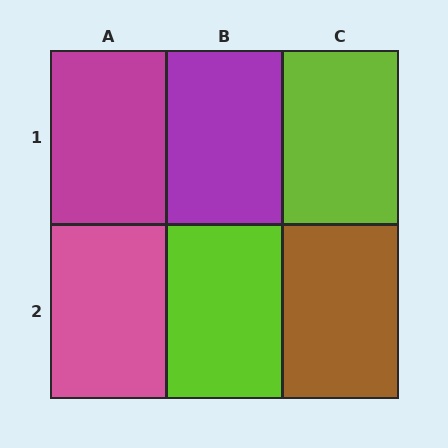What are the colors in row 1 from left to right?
Magenta, purple, lime.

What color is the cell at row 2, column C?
Brown.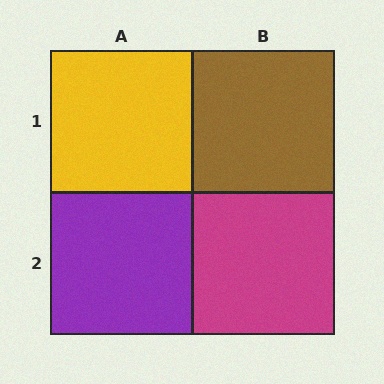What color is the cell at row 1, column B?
Brown.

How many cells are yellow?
1 cell is yellow.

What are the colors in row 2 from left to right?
Purple, magenta.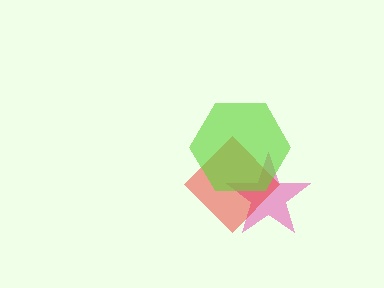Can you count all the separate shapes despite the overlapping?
Yes, there are 3 separate shapes.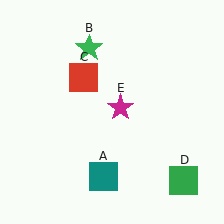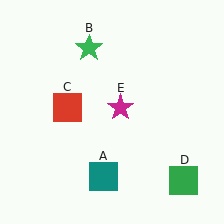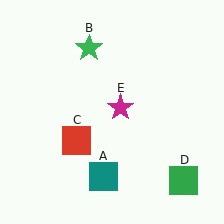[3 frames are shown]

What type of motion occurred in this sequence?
The red square (object C) rotated counterclockwise around the center of the scene.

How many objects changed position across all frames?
1 object changed position: red square (object C).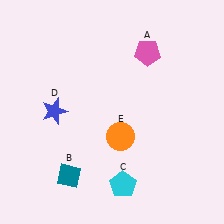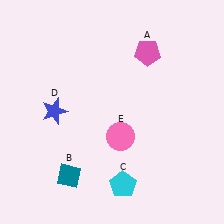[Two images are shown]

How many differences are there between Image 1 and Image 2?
There is 1 difference between the two images.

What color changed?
The circle (E) changed from orange in Image 1 to pink in Image 2.